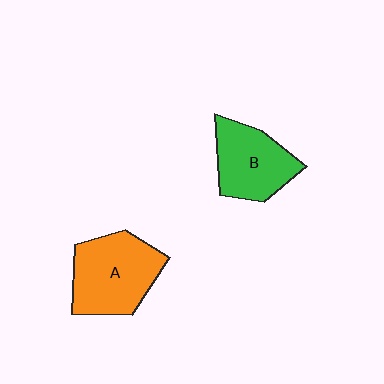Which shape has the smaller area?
Shape B (green).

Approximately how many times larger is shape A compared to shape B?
Approximately 1.2 times.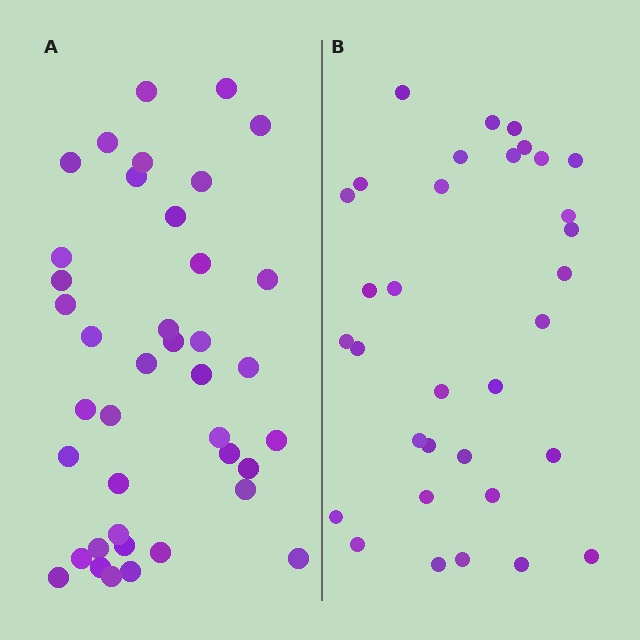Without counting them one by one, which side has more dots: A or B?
Region A (the left region) has more dots.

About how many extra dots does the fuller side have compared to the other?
Region A has roughly 8 or so more dots than region B.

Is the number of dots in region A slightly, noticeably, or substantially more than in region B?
Region A has only slightly more — the two regions are fairly close. The ratio is roughly 1.2 to 1.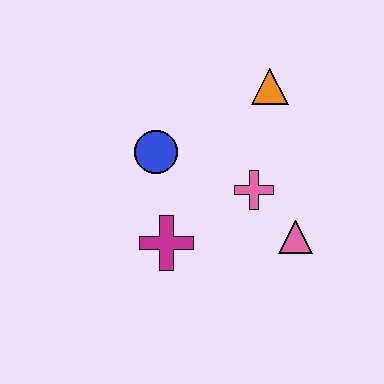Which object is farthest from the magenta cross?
The orange triangle is farthest from the magenta cross.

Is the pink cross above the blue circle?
No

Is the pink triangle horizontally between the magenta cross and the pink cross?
No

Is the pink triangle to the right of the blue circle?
Yes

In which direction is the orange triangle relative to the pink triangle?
The orange triangle is above the pink triangle.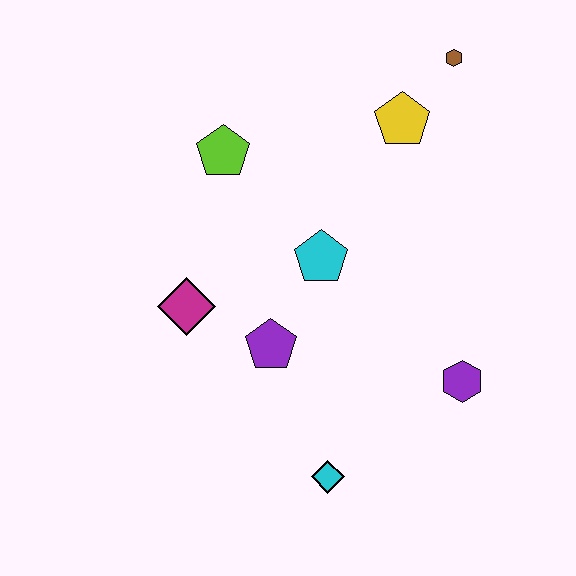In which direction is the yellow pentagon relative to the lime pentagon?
The yellow pentagon is to the right of the lime pentagon.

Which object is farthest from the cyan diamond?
The brown hexagon is farthest from the cyan diamond.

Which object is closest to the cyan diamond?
The purple pentagon is closest to the cyan diamond.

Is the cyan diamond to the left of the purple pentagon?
No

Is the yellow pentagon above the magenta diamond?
Yes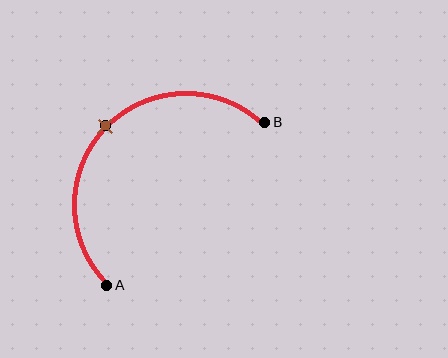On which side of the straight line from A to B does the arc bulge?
The arc bulges above and to the left of the straight line connecting A and B.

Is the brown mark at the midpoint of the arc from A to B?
Yes. The brown mark lies on the arc at equal arc-length from both A and B — it is the arc midpoint.